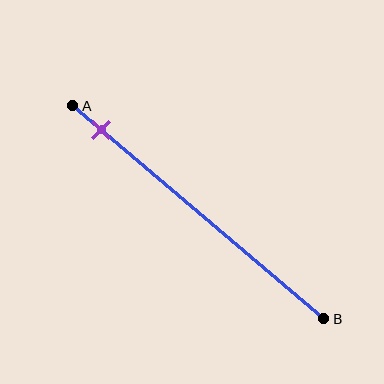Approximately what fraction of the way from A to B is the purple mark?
The purple mark is approximately 10% of the way from A to B.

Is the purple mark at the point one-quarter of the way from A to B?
No, the mark is at about 10% from A, not at the 25% one-quarter point.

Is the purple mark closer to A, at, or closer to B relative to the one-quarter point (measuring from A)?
The purple mark is closer to point A than the one-quarter point of segment AB.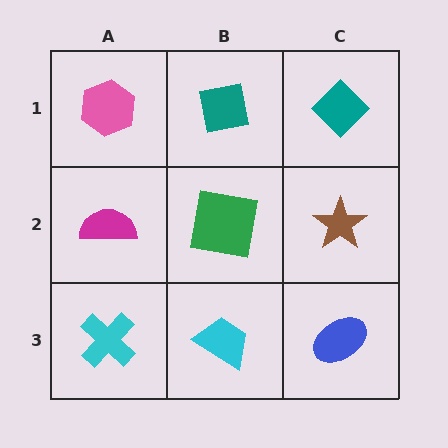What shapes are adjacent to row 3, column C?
A brown star (row 2, column C), a cyan trapezoid (row 3, column B).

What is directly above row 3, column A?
A magenta semicircle.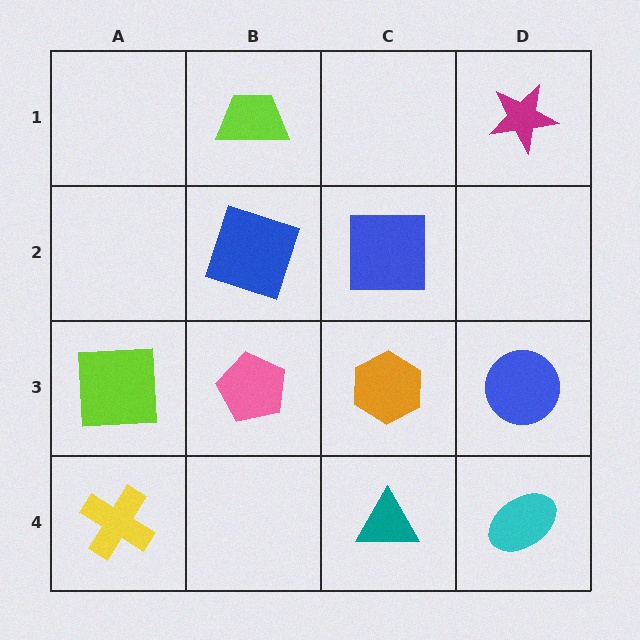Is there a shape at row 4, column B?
No, that cell is empty.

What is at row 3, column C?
An orange hexagon.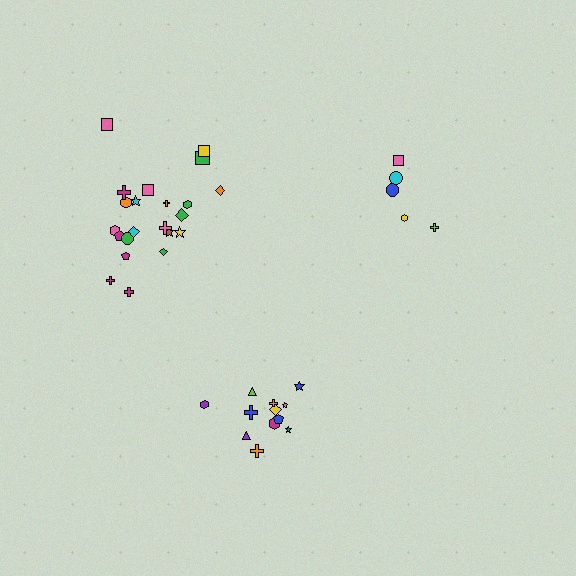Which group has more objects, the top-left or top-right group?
The top-left group.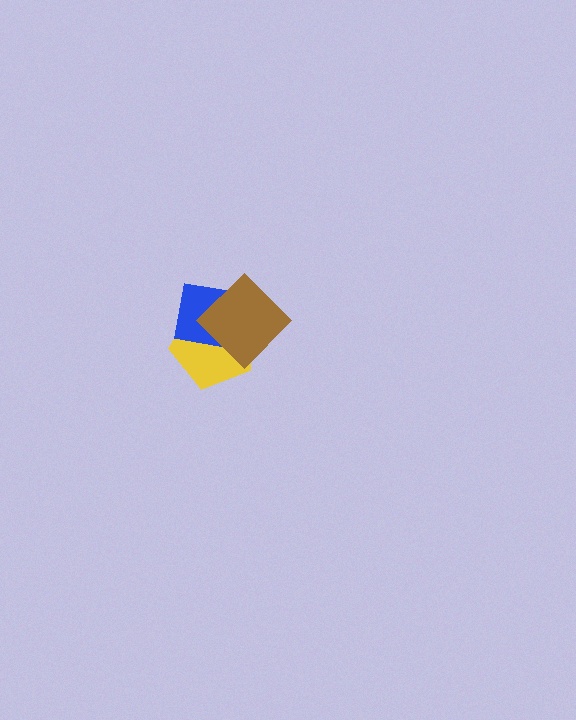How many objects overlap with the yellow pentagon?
2 objects overlap with the yellow pentagon.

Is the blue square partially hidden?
Yes, it is partially covered by another shape.